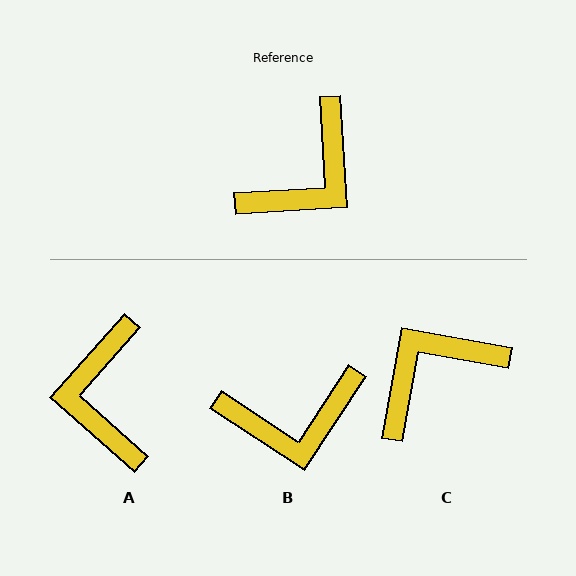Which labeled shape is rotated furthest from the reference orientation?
C, about 166 degrees away.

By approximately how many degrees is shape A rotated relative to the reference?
Approximately 135 degrees clockwise.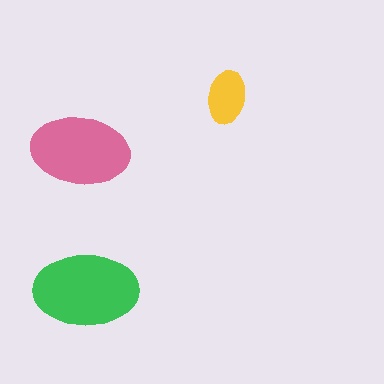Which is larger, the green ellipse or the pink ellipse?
The green one.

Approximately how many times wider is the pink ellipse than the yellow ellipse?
About 2 times wider.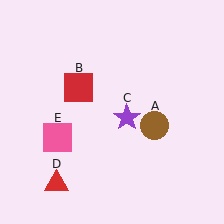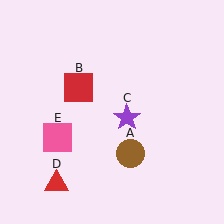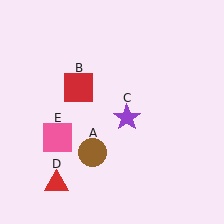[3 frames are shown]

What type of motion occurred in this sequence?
The brown circle (object A) rotated clockwise around the center of the scene.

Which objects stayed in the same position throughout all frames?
Red square (object B) and purple star (object C) and red triangle (object D) and pink square (object E) remained stationary.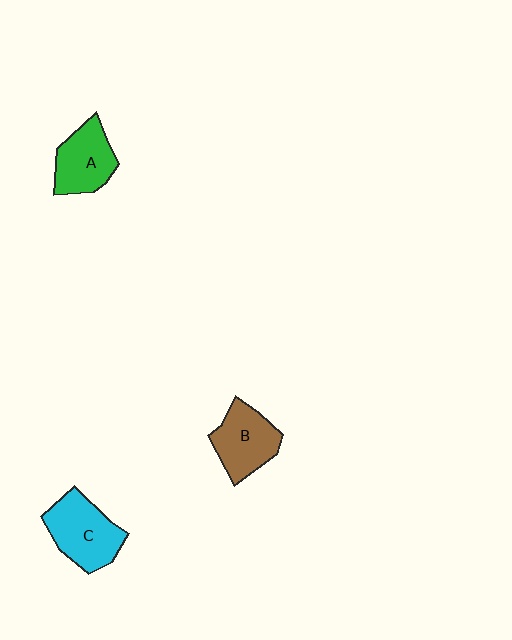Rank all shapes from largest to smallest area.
From largest to smallest: C (cyan), B (brown), A (green).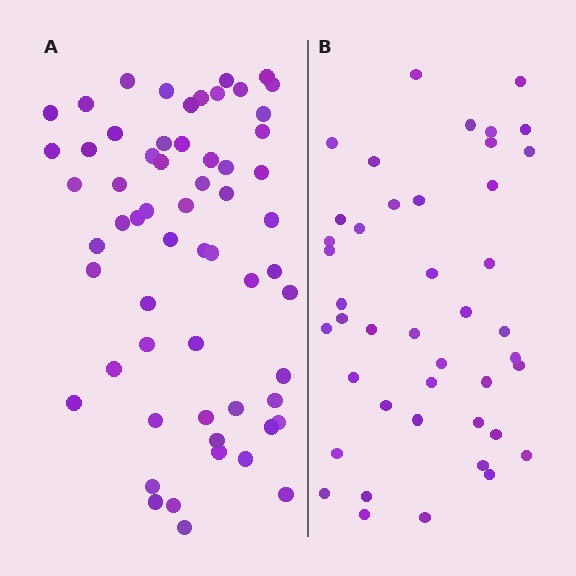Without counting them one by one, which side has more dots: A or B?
Region A (the left region) has more dots.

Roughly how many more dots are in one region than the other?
Region A has approximately 15 more dots than region B.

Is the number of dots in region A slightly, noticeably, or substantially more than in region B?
Region A has noticeably more, but not dramatically so. The ratio is roughly 1.4 to 1.